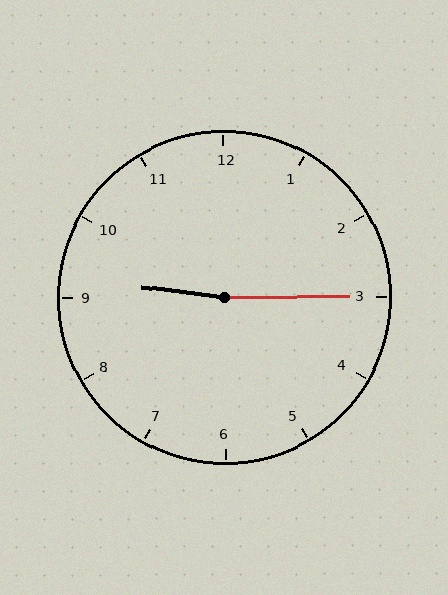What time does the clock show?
9:15.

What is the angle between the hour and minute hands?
Approximately 172 degrees.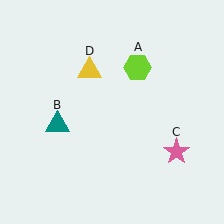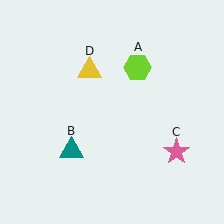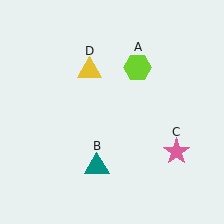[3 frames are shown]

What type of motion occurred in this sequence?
The teal triangle (object B) rotated counterclockwise around the center of the scene.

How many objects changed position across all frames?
1 object changed position: teal triangle (object B).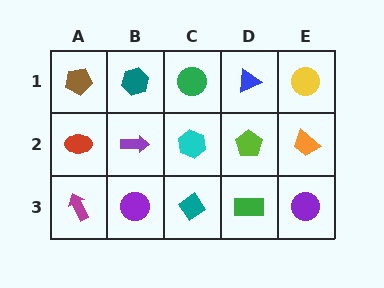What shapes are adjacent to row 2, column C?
A green circle (row 1, column C), a teal diamond (row 3, column C), a purple arrow (row 2, column B), a lime pentagon (row 2, column D).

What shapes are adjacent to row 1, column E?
An orange trapezoid (row 2, column E), a blue triangle (row 1, column D).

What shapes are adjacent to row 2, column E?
A yellow circle (row 1, column E), a purple circle (row 3, column E), a lime pentagon (row 2, column D).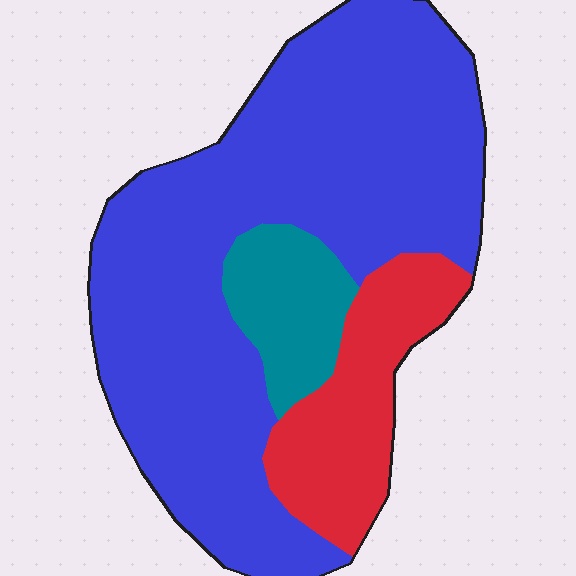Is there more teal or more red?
Red.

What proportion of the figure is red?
Red takes up between a sixth and a third of the figure.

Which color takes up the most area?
Blue, at roughly 70%.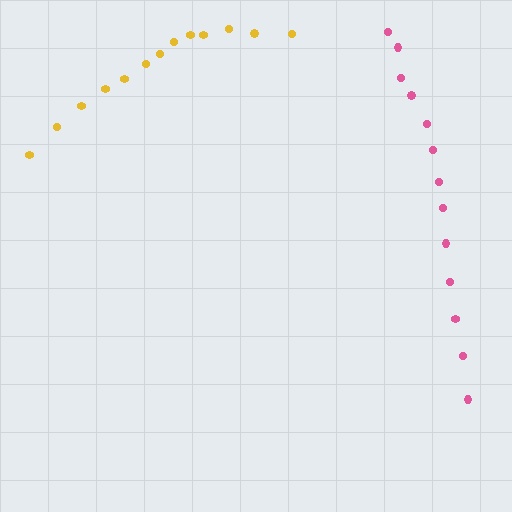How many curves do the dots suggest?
There are 2 distinct paths.